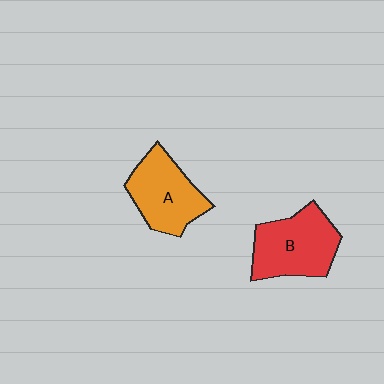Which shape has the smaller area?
Shape A (orange).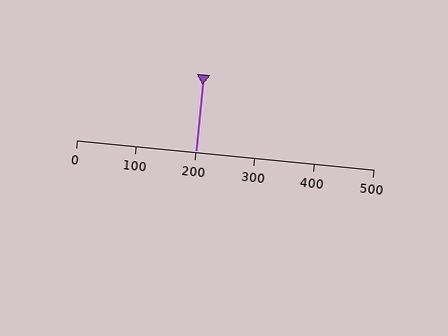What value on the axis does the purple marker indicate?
The marker indicates approximately 200.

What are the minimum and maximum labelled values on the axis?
The axis runs from 0 to 500.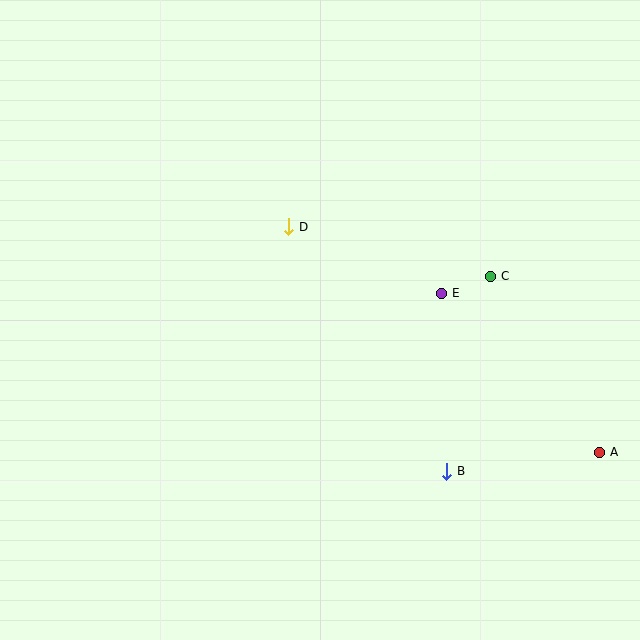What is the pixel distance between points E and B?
The distance between E and B is 178 pixels.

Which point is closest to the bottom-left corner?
Point B is closest to the bottom-left corner.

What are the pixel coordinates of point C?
Point C is at (491, 276).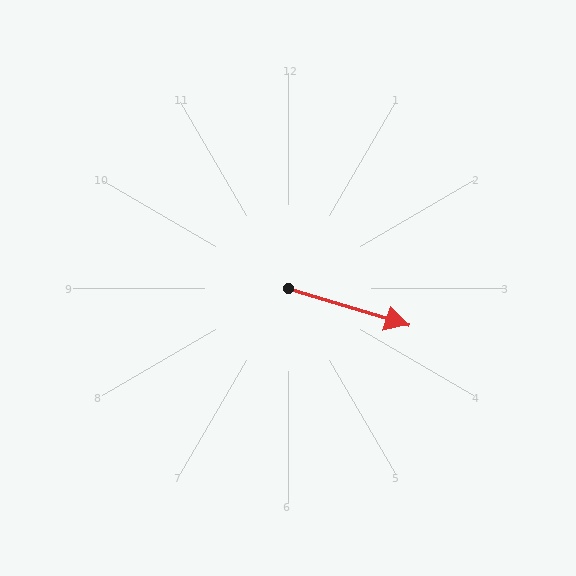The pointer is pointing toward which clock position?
Roughly 4 o'clock.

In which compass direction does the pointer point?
East.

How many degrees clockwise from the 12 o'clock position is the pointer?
Approximately 107 degrees.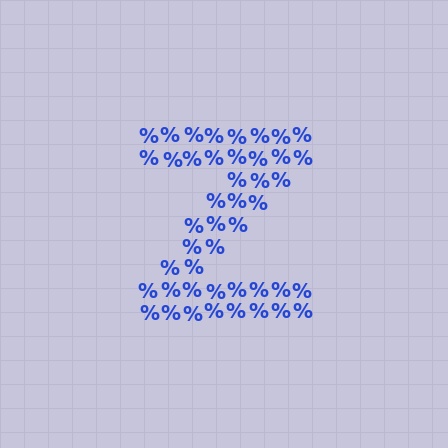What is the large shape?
The large shape is the letter Z.